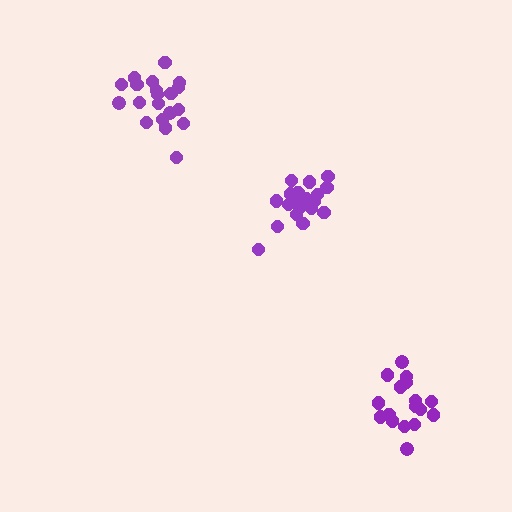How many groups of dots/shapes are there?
There are 3 groups.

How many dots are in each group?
Group 1: 20 dots, Group 2: 17 dots, Group 3: 20 dots (57 total).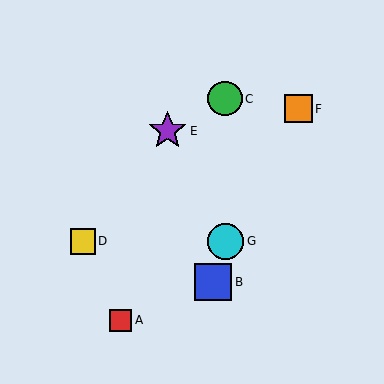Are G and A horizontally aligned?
No, G is at y≈241 and A is at y≈320.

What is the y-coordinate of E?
Object E is at y≈131.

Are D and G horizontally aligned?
Yes, both are at y≈241.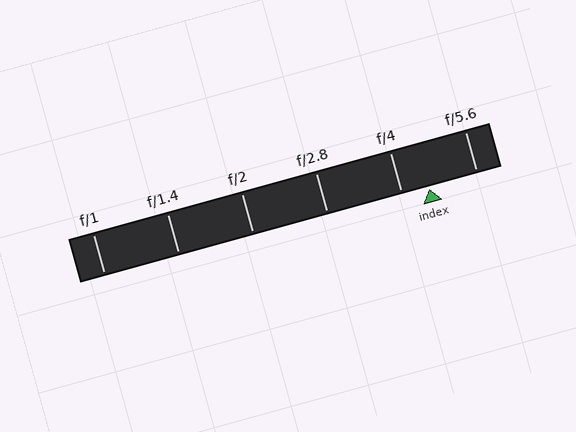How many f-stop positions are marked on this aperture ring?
There are 6 f-stop positions marked.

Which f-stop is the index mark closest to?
The index mark is closest to f/4.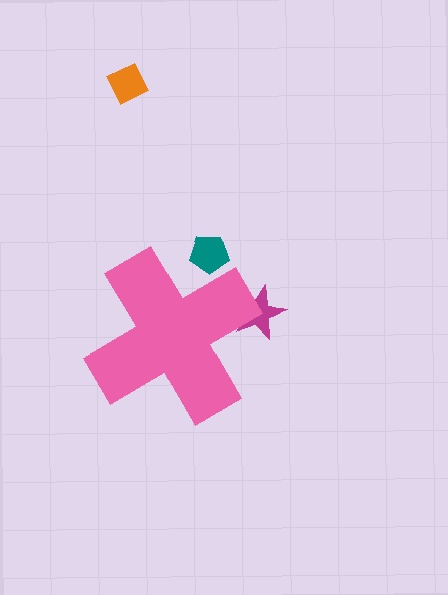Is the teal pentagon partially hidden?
Yes, the teal pentagon is partially hidden behind the pink cross.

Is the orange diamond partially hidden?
No, the orange diamond is fully visible.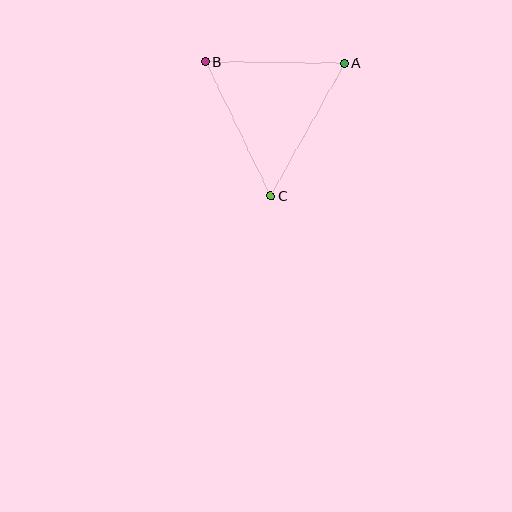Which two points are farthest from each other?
Points A and C are farthest from each other.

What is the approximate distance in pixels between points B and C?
The distance between B and C is approximately 149 pixels.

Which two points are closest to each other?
Points A and B are closest to each other.